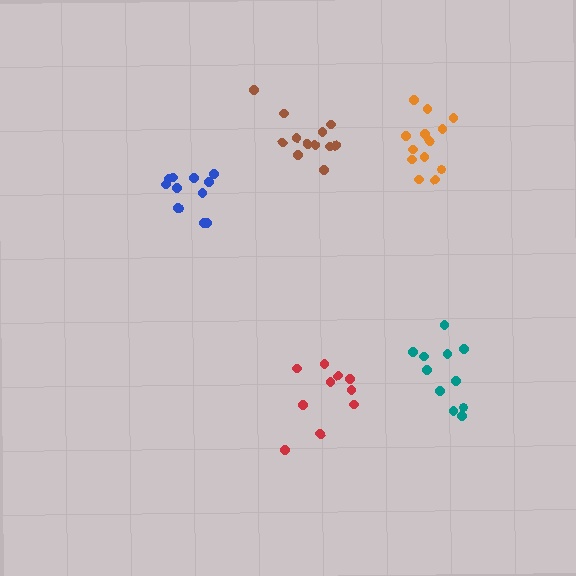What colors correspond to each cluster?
The clusters are colored: blue, teal, red, brown, orange.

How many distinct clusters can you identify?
There are 5 distinct clusters.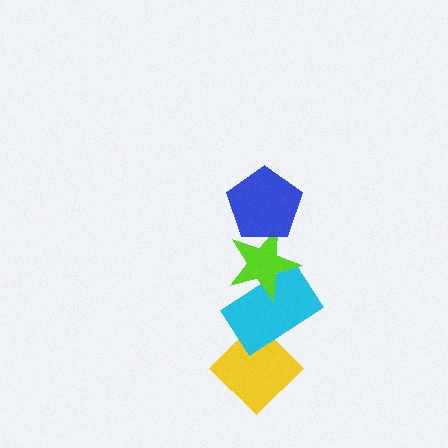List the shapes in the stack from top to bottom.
From top to bottom: the blue pentagon, the lime star, the cyan rectangle, the yellow diamond.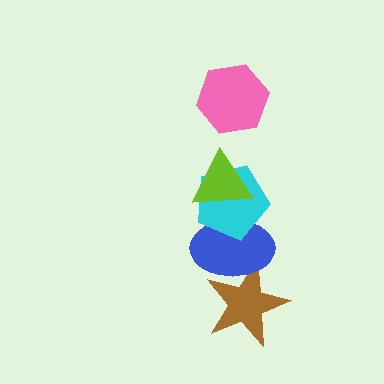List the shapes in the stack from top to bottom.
From top to bottom: the pink hexagon, the lime triangle, the cyan pentagon, the blue ellipse, the brown star.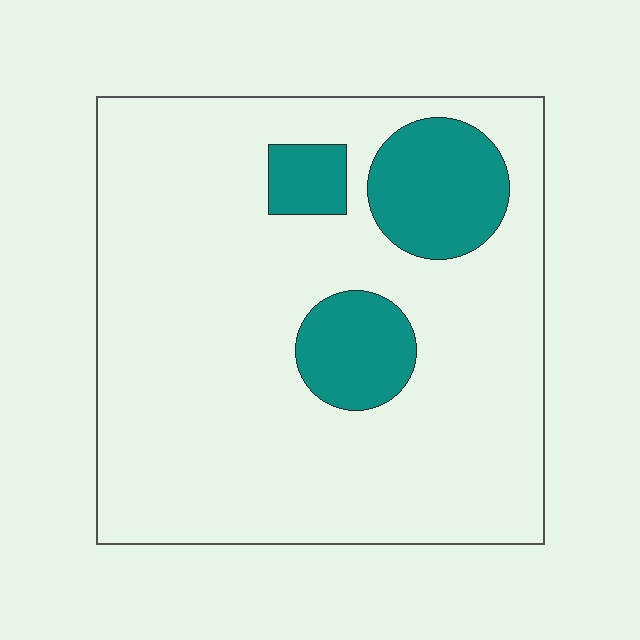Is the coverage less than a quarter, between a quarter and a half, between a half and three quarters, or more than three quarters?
Less than a quarter.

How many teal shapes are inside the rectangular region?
3.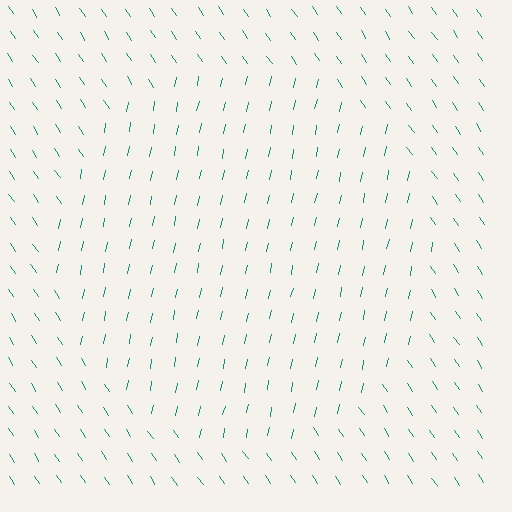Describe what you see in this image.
The image is filled with small teal line segments. A circle region in the image has lines oriented differently from the surrounding lines, creating a visible texture boundary.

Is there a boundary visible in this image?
Yes, there is a texture boundary formed by a change in line orientation.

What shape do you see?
I see a circle.